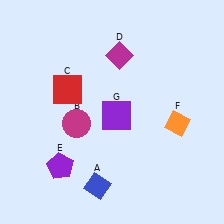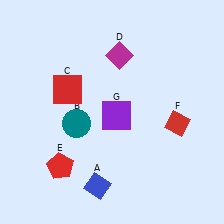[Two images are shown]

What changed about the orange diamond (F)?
In Image 1, F is orange. In Image 2, it changed to red.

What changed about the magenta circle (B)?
In Image 1, B is magenta. In Image 2, it changed to teal.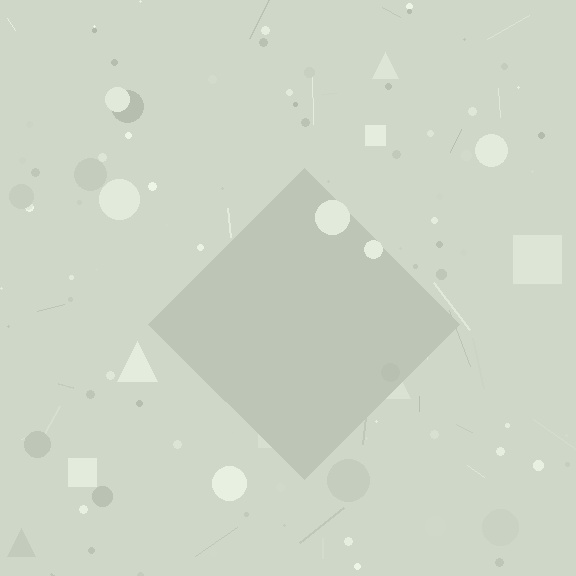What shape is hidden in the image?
A diamond is hidden in the image.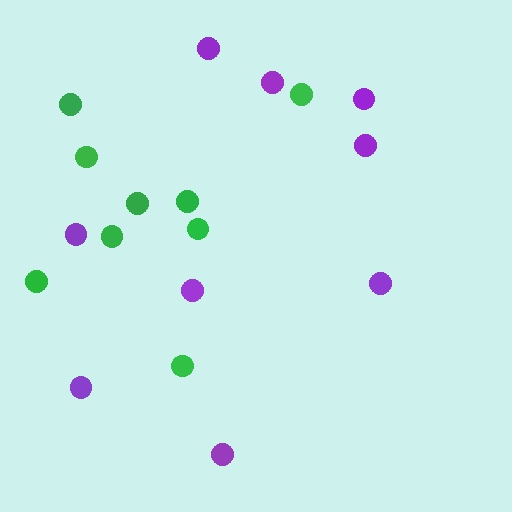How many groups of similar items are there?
There are 2 groups: one group of purple circles (9) and one group of green circles (9).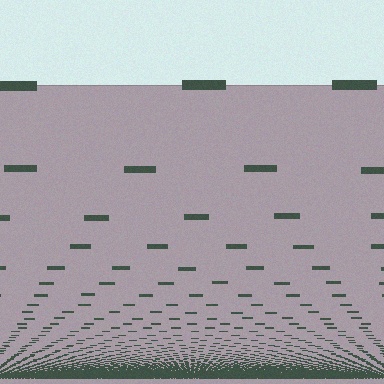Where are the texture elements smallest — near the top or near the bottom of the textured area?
Near the bottom.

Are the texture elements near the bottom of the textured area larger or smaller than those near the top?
Smaller. The gradient is inverted — elements near the bottom are smaller and denser.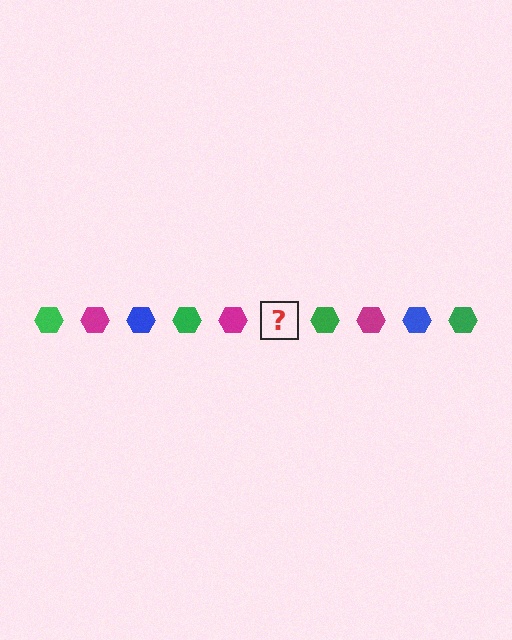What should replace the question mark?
The question mark should be replaced with a blue hexagon.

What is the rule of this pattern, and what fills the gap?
The rule is that the pattern cycles through green, magenta, blue hexagons. The gap should be filled with a blue hexagon.